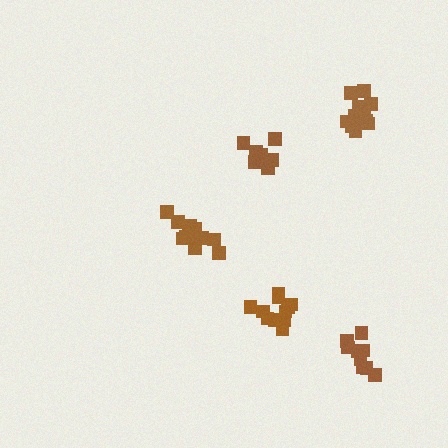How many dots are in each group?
Group 1: 9 dots, Group 2: 11 dots, Group 3: 12 dots, Group 4: 12 dots, Group 5: 9 dots (53 total).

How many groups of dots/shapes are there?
There are 5 groups.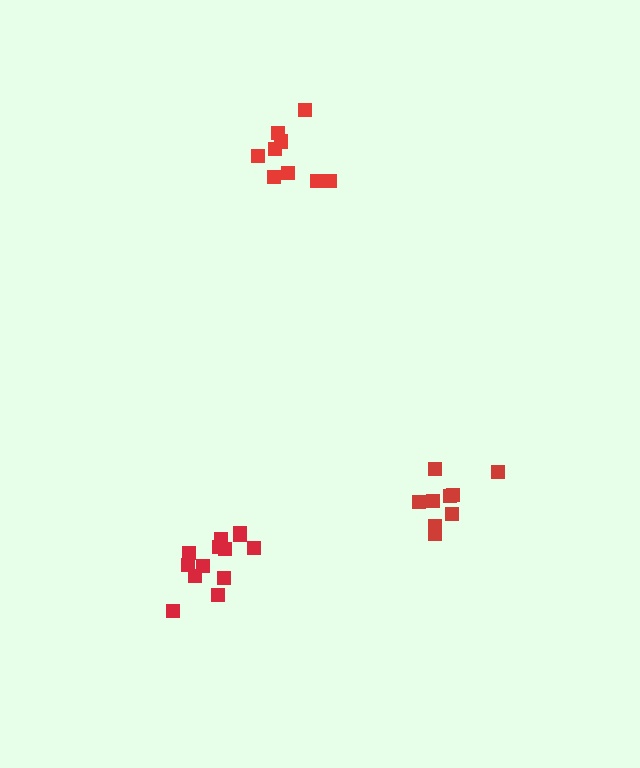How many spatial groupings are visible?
There are 3 spatial groupings.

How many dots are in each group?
Group 1: 9 dots, Group 2: 13 dots, Group 3: 9 dots (31 total).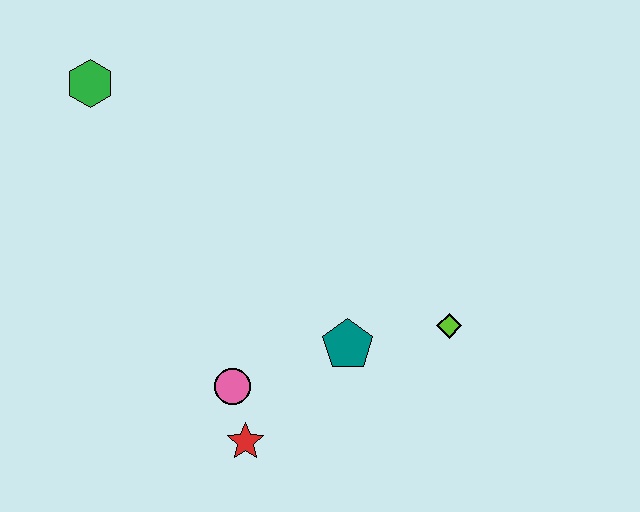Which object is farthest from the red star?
The green hexagon is farthest from the red star.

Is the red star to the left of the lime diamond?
Yes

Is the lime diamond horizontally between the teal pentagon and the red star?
No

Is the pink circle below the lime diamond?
Yes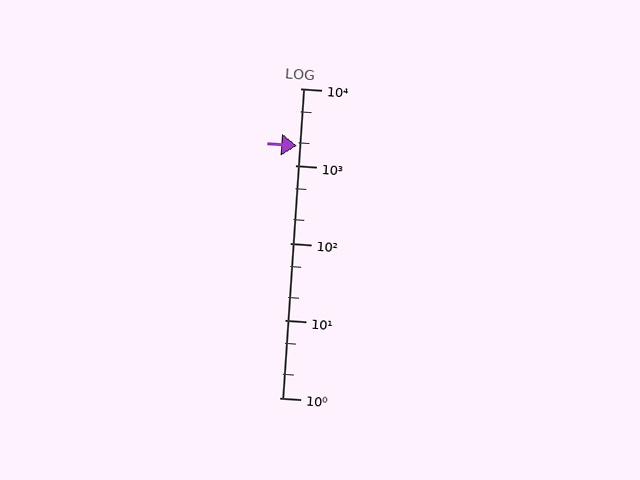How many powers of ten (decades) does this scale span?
The scale spans 4 decades, from 1 to 10000.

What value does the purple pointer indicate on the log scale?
The pointer indicates approximately 1800.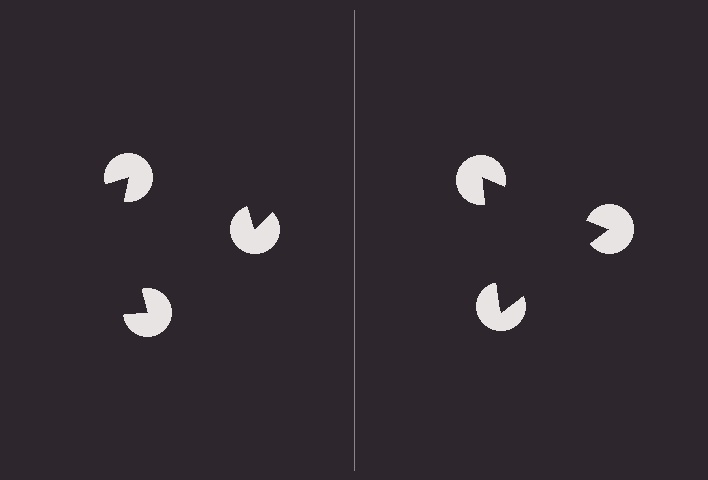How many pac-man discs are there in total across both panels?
6 — 3 on each side.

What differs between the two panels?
The pac-man discs are positioned identically on both sides; only the wedge orientations differ. On the right they align to a triangle; on the left they are misaligned.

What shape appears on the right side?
An illusory triangle.